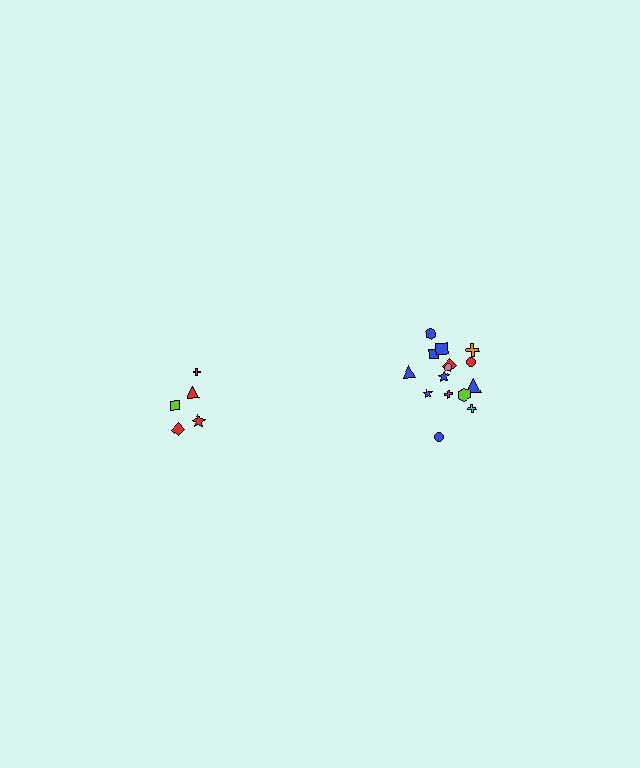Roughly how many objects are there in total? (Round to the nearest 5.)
Roughly 20 objects in total.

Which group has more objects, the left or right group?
The right group.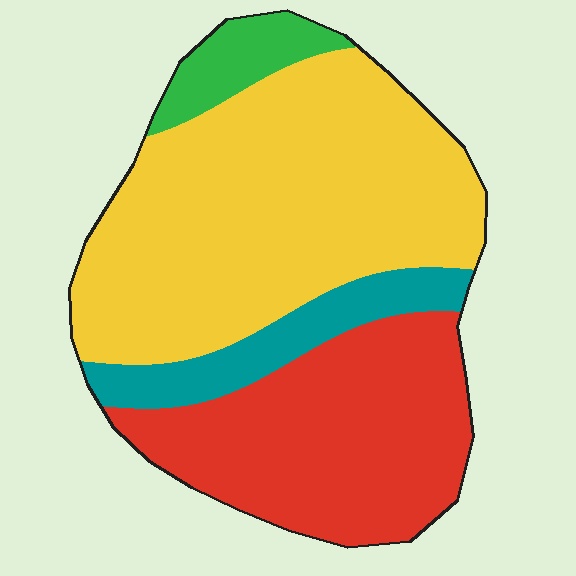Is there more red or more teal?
Red.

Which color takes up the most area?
Yellow, at roughly 50%.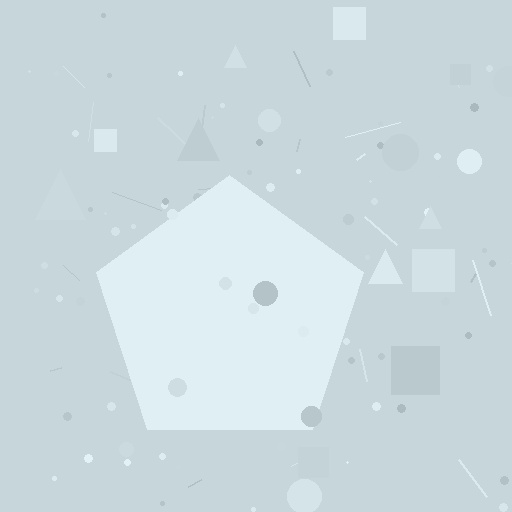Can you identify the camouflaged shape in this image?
The camouflaged shape is a pentagon.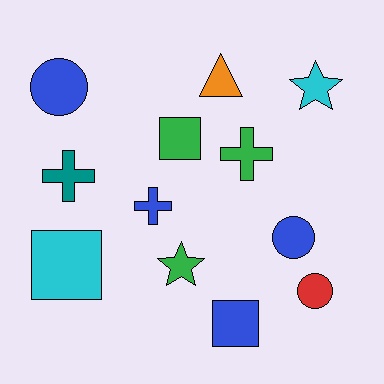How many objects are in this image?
There are 12 objects.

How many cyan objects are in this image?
There are 2 cyan objects.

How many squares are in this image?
There are 3 squares.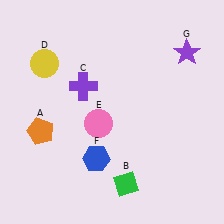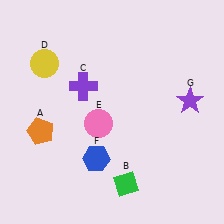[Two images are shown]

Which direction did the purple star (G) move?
The purple star (G) moved down.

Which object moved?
The purple star (G) moved down.